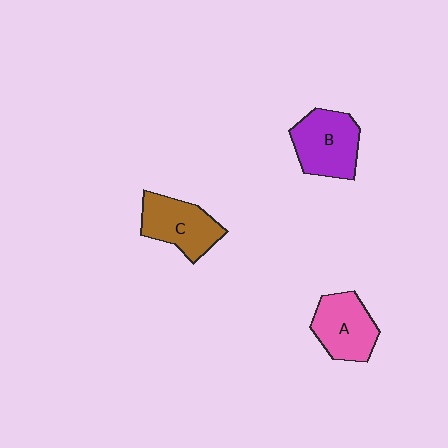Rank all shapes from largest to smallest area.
From largest to smallest: B (purple), C (brown), A (pink).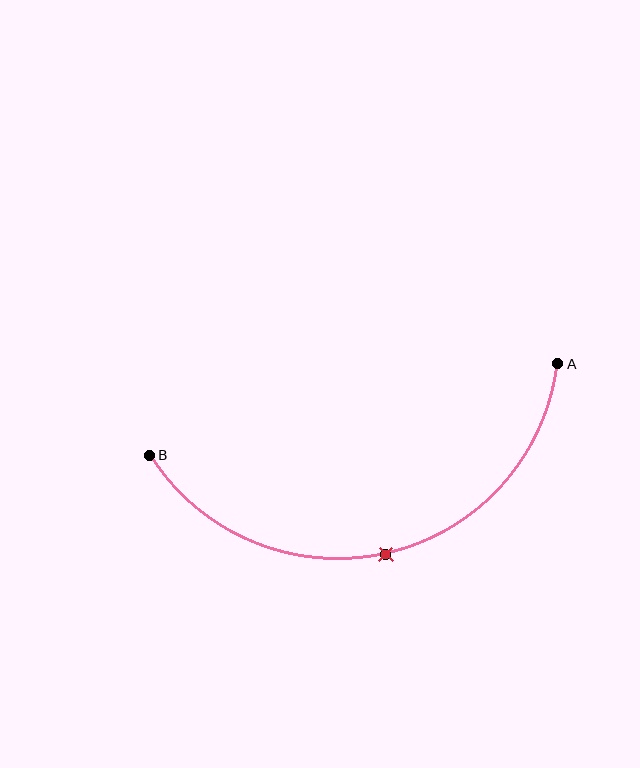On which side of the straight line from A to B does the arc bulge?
The arc bulges below the straight line connecting A and B.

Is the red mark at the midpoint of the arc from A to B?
Yes. The red mark lies on the arc at equal arc-length from both A and B — it is the arc midpoint.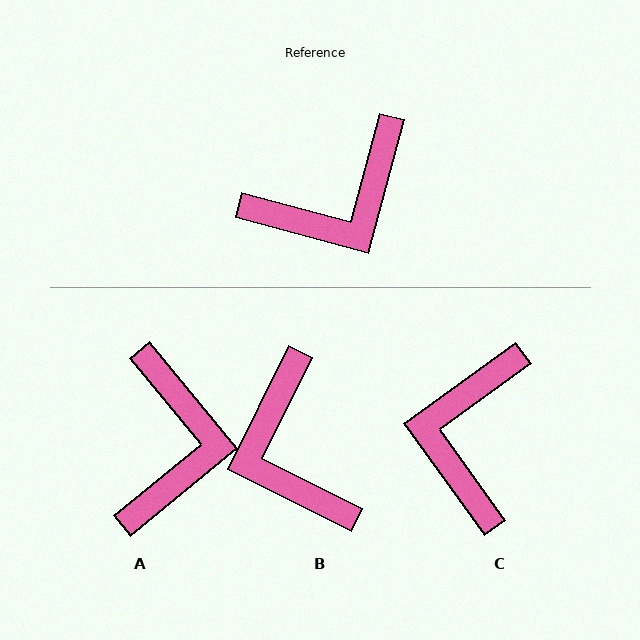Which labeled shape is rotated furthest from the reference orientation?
C, about 129 degrees away.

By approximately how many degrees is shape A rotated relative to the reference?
Approximately 55 degrees counter-clockwise.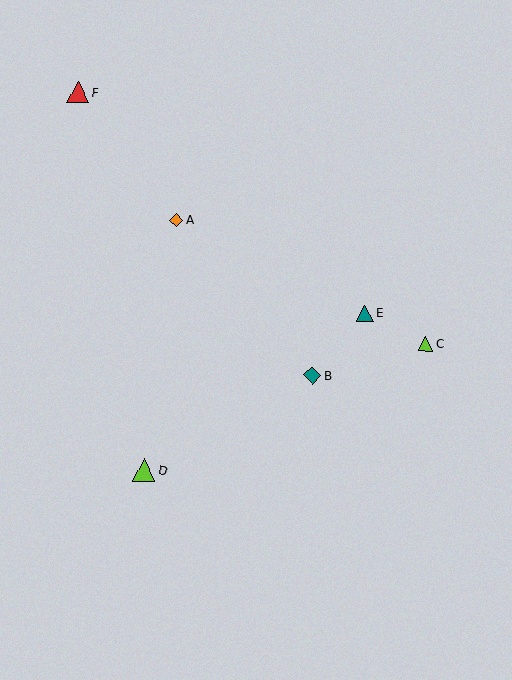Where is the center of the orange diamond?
The center of the orange diamond is at (176, 220).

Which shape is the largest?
The lime triangle (labeled D) is the largest.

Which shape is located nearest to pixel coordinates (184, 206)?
The orange diamond (labeled A) at (176, 220) is nearest to that location.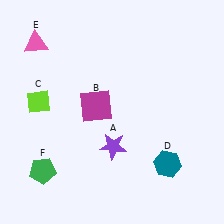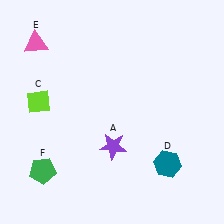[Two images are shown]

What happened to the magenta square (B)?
The magenta square (B) was removed in Image 2. It was in the top-left area of Image 1.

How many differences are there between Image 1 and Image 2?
There is 1 difference between the two images.